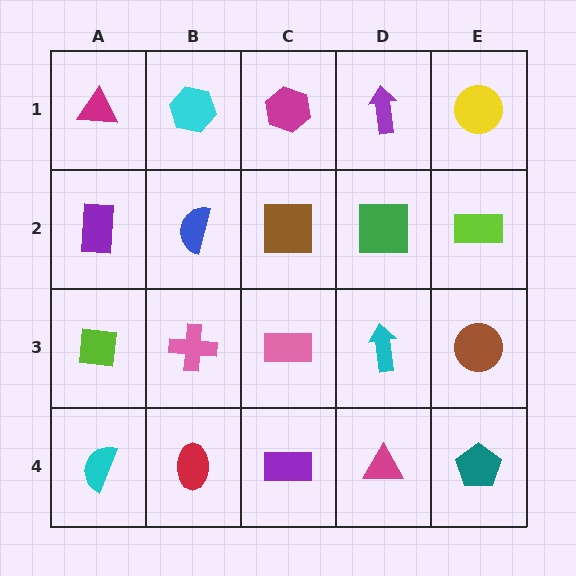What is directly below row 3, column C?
A purple rectangle.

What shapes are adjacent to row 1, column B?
A blue semicircle (row 2, column B), a magenta triangle (row 1, column A), a magenta hexagon (row 1, column C).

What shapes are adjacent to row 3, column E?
A lime rectangle (row 2, column E), a teal pentagon (row 4, column E), a cyan arrow (row 3, column D).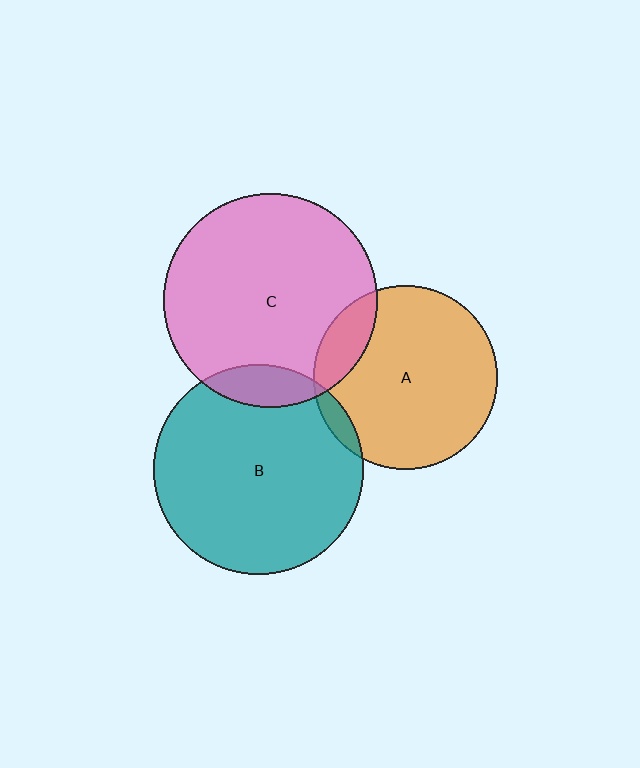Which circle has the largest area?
Circle C (pink).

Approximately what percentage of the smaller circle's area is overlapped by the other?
Approximately 15%.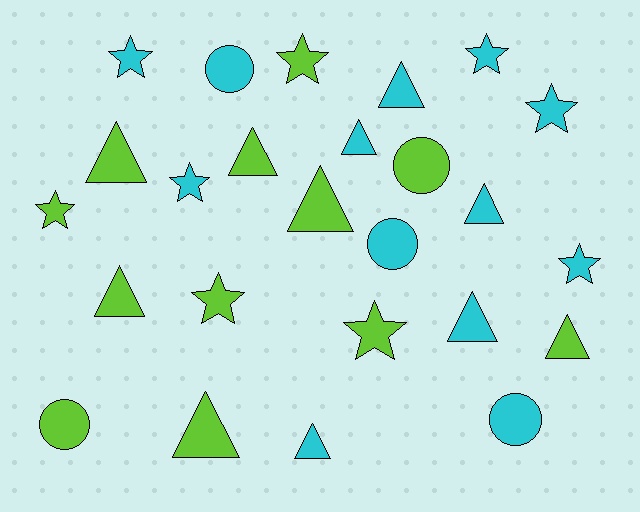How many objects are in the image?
There are 25 objects.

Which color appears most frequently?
Cyan, with 13 objects.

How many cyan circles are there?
There are 3 cyan circles.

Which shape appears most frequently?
Triangle, with 11 objects.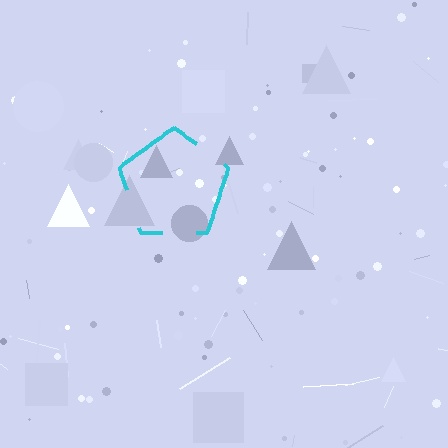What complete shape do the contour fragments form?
The contour fragments form a pentagon.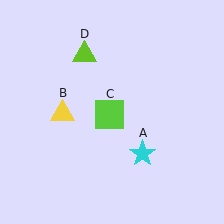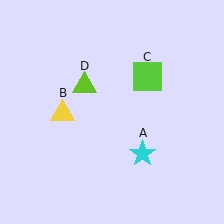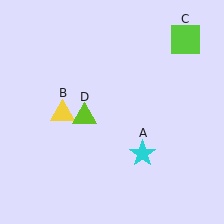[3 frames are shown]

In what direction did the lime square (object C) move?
The lime square (object C) moved up and to the right.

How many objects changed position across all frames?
2 objects changed position: lime square (object C), lime triangle (object D).